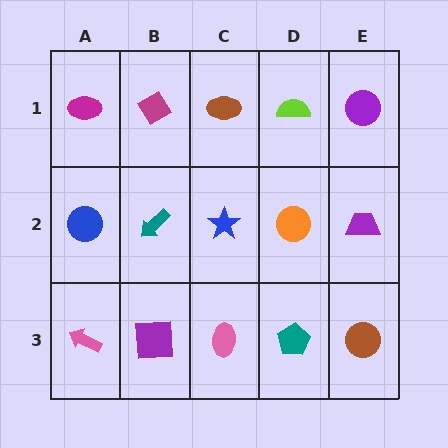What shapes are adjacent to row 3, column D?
An orange circle (row 2, column D), a pink ellipse (row 3, column C), a brown circle (row 3, column E).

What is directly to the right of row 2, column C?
An orange circle.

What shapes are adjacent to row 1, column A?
A blue circle (row 2, column A), a magenta diamond (row 1, column B).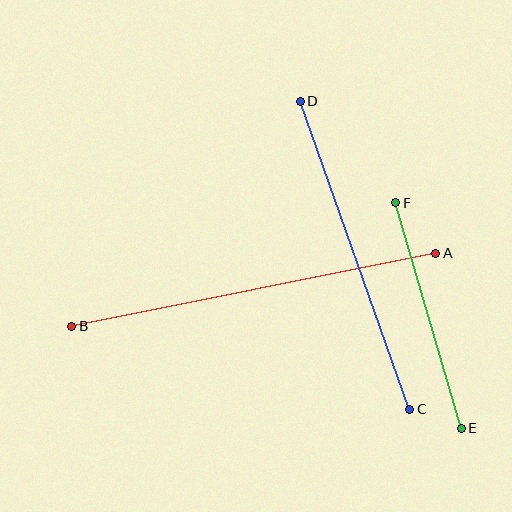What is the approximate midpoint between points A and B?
The midpoint is at approximately (254, 290) pixels.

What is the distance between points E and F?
The distance is approximately 235 pixels.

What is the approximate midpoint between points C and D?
The midpoint is at approximately (355, 255) pixels.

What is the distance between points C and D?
The distance is approximately 327 pixels.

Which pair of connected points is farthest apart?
Points A and B are farthest apart.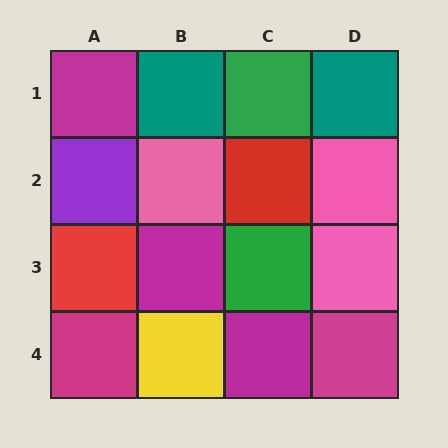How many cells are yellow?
1 cell is yellow.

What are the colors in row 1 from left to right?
Magenta, teal, green, teal.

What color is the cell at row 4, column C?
Magenta.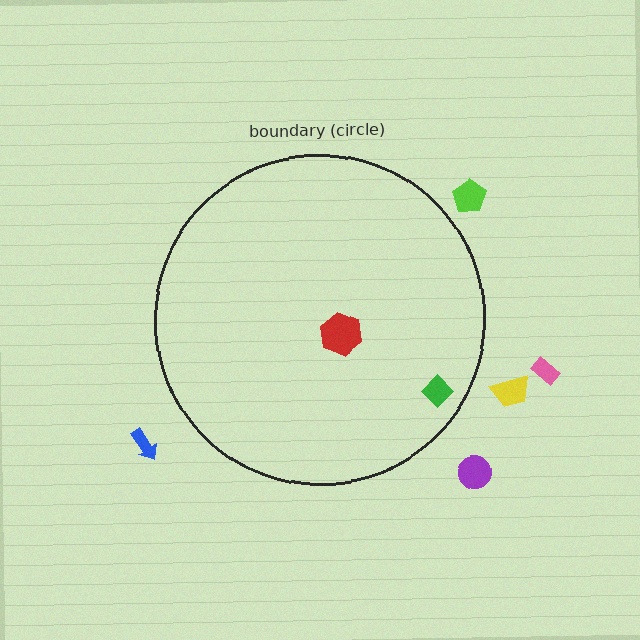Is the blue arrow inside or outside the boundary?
Outside.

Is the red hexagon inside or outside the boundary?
Inside.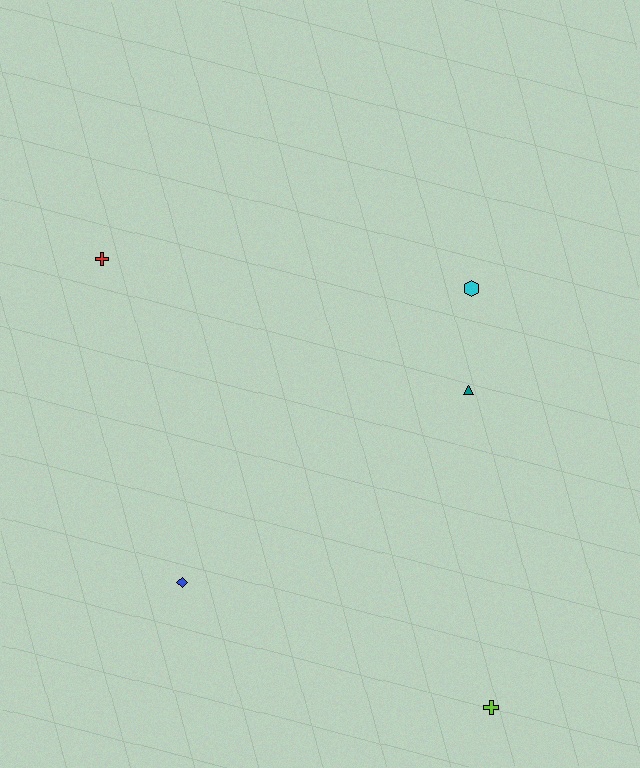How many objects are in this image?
There are 5 objects.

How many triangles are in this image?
There is 1 triangle.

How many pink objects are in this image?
There are no pink objects.